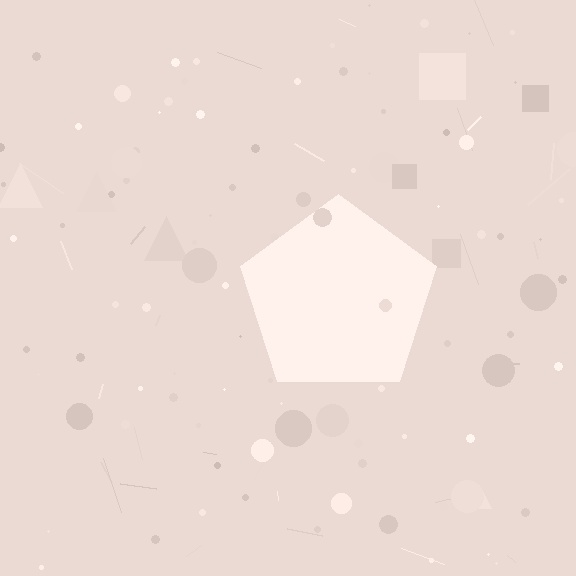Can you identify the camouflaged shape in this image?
The camouflaged shape is a pentagon.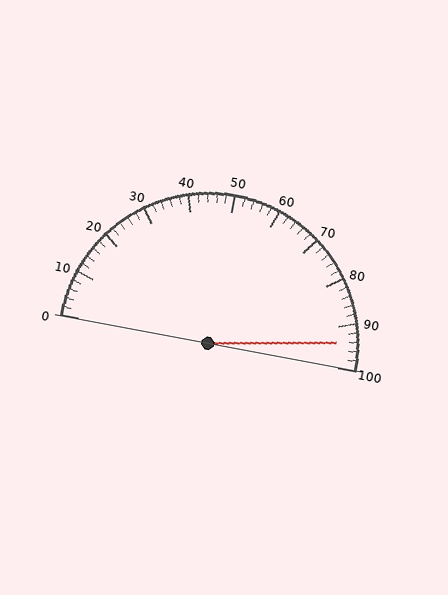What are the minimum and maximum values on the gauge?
The gauge ranges from 0 to 100.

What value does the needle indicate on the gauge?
The needle indicates approximately 94.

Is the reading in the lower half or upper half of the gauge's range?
The reading is in the upper half of the range (0 to 100).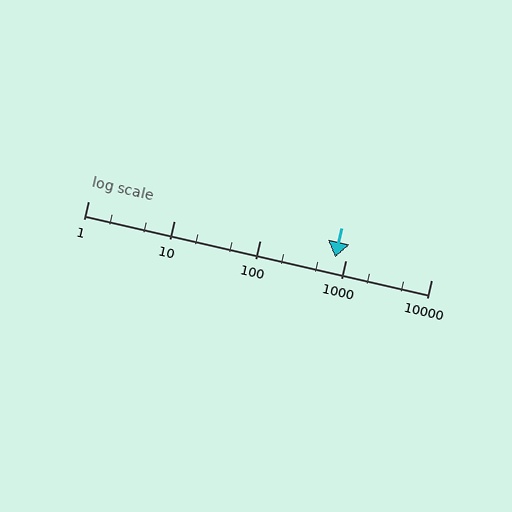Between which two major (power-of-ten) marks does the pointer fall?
The pointer is between 100 and 1000.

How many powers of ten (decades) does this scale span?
The scale spans 4 decades, from 1 to 10000.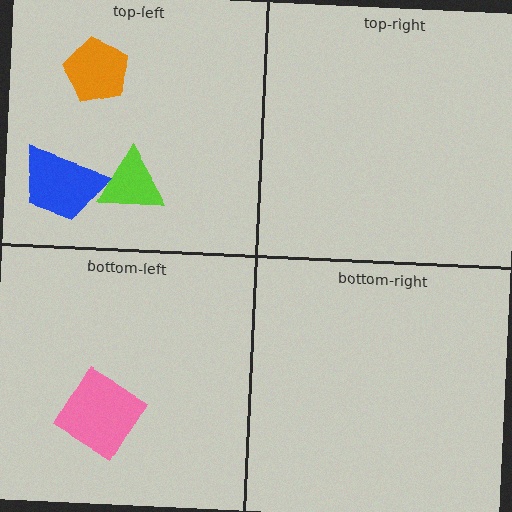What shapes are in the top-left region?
The lime triangle, the orange pentagon, the blue trapezoid.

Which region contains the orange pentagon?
The top-left region.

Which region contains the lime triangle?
The top-left region.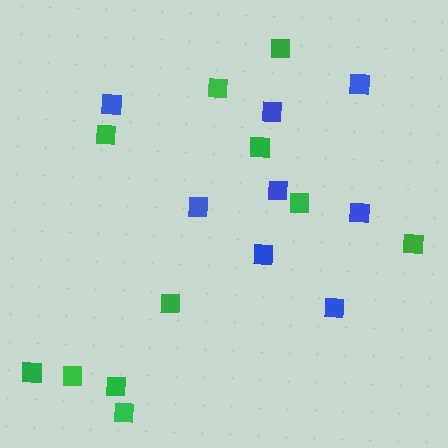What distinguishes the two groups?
There are 2 groups: one group of blue squares (8) and one group of green squares (11).